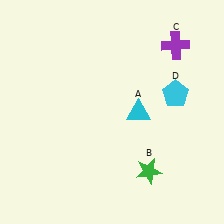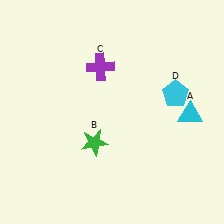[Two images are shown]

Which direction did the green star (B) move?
The green star (B) moved left.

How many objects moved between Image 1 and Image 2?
3 objects moved between the two images.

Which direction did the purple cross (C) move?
The purple cross (C) moved left.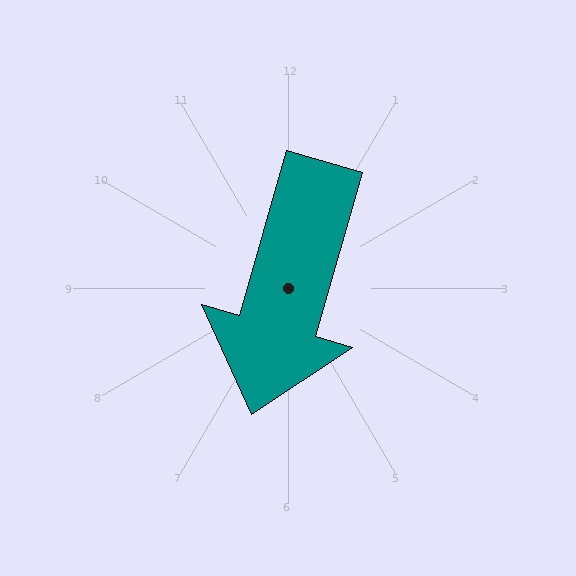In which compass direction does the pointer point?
South.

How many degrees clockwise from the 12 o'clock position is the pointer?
Approximately 196 degrees.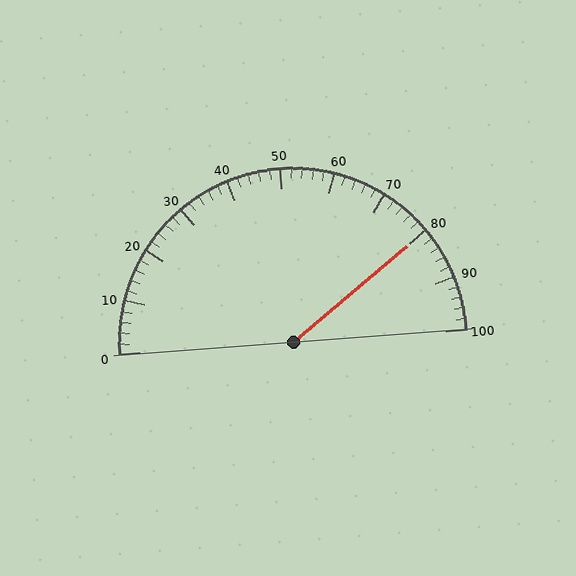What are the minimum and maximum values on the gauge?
The gauge ranges from 0 to 100.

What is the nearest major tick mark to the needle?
The nearest major tick mark is 80.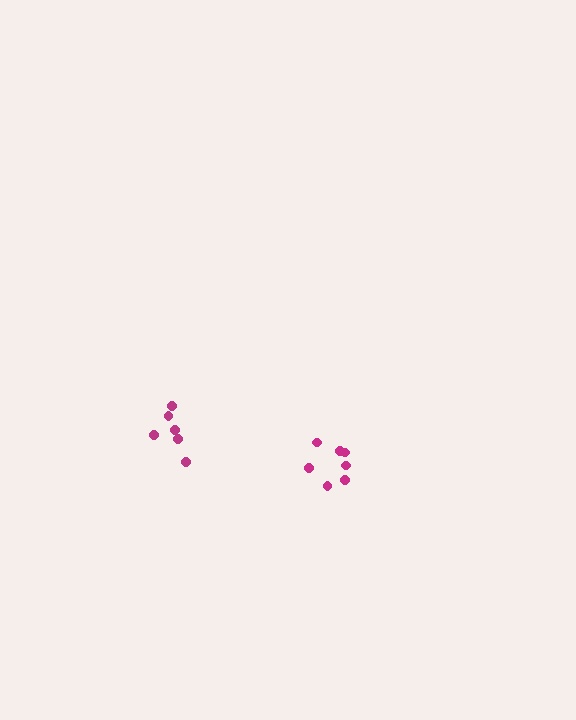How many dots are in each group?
Group 1: 6 dots, Group 2: 7 dots (13 total).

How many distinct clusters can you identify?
There are 2 distinct clusters.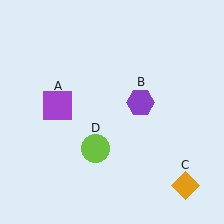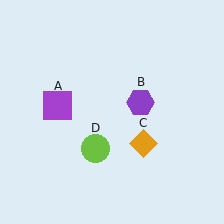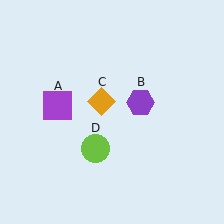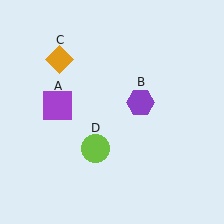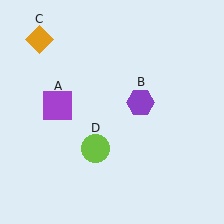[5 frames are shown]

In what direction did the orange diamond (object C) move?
The orange diamond (object C) moved up and to the left.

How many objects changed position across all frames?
1 object changed position: orange diamond (object C).